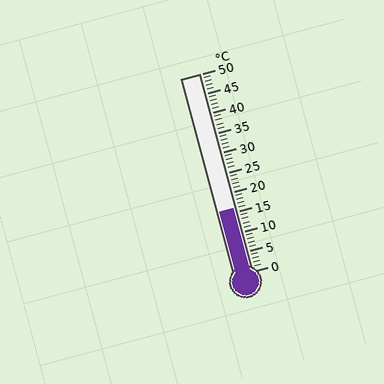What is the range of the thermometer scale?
The thermometer scale ranges from 0°C to 50°C.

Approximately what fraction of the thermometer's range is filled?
The thermometer is filled to approximately 30% of its range.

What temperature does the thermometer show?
The thermometer shows approximately 16°C.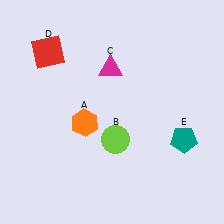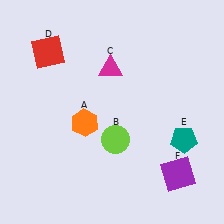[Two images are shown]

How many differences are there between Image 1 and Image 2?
There is 1 difference between the two images.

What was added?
A purple square (F) was added in Image 2.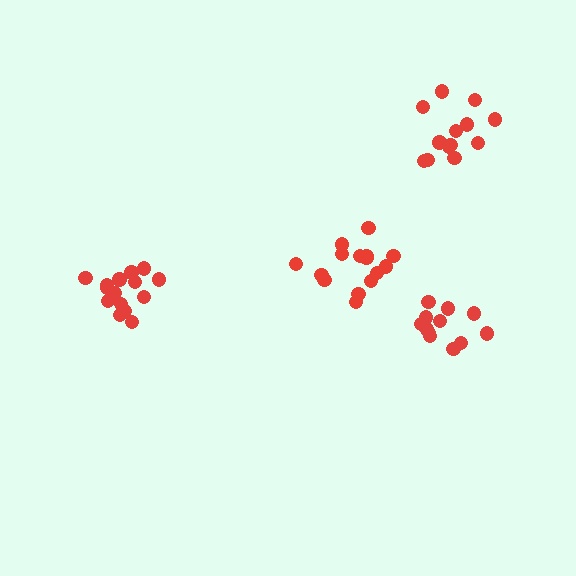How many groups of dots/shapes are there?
There are 4 groups.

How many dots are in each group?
Group 1: 12 dots, Group 2: 15 dots, Group 3: 15 dots, Group 4: 13 dots (55 total).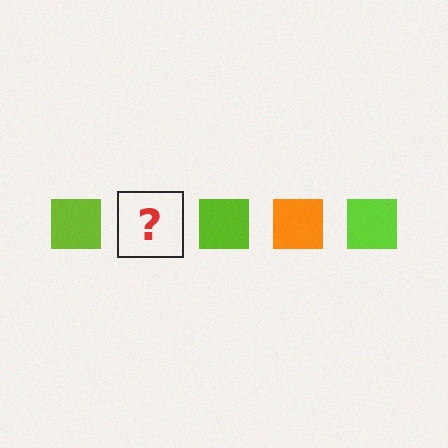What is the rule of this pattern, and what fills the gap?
The rule is that the pattern cycles through lime, orange squares. The gap should be filled with an orange square.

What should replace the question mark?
The question mark should be replaced with an orange square.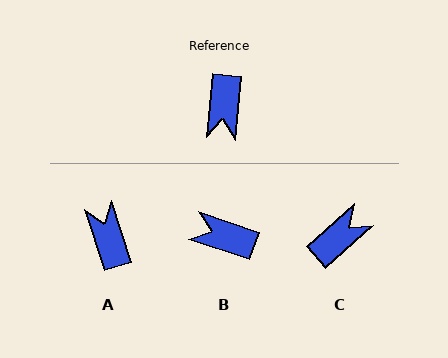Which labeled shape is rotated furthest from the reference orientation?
A, about 156 degrees away.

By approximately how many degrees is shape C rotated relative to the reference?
Approximately 138 degrees counter-clockwise.